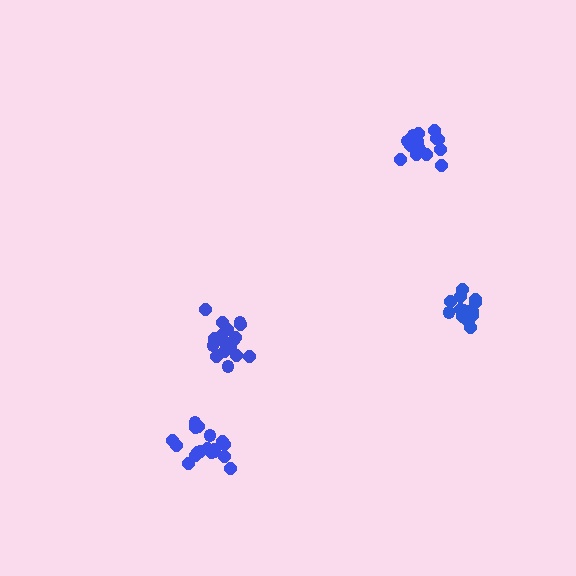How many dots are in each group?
Group 1: 18 dots, Group 2: 17 dots, Group 3: 18 dots, Group 4: 18 dots (71 total).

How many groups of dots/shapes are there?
There are 4 groups.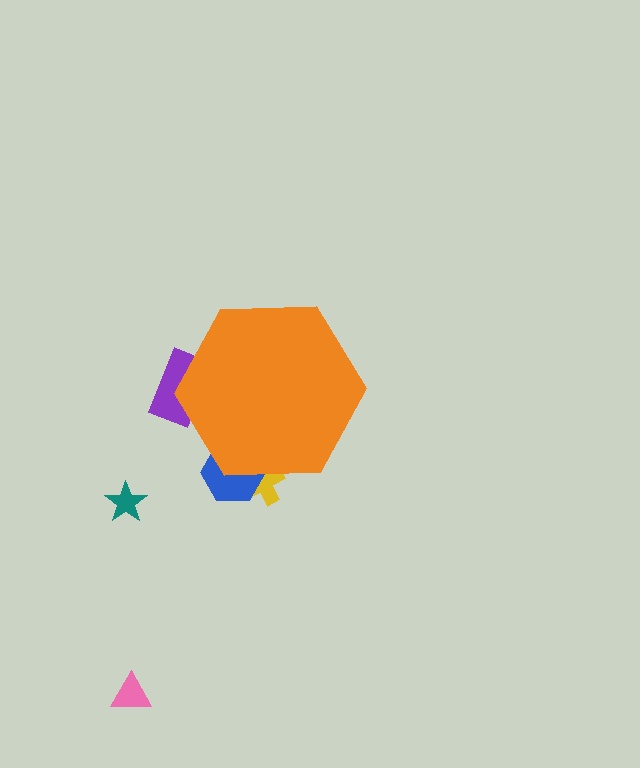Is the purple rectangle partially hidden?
Yes, the purple rectangle is partially hidden behind the orange hexagon.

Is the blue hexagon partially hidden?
Yes, the blue hexagon is partially hidden behind the orange hexagon.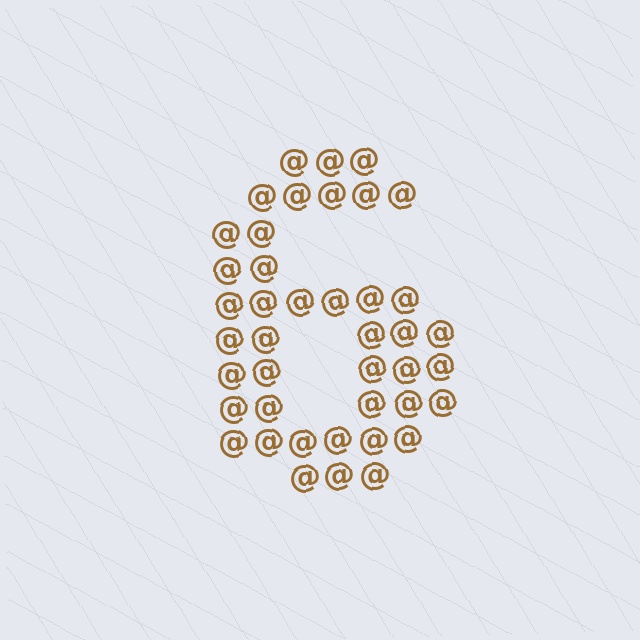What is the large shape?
The large shape is the digit 6.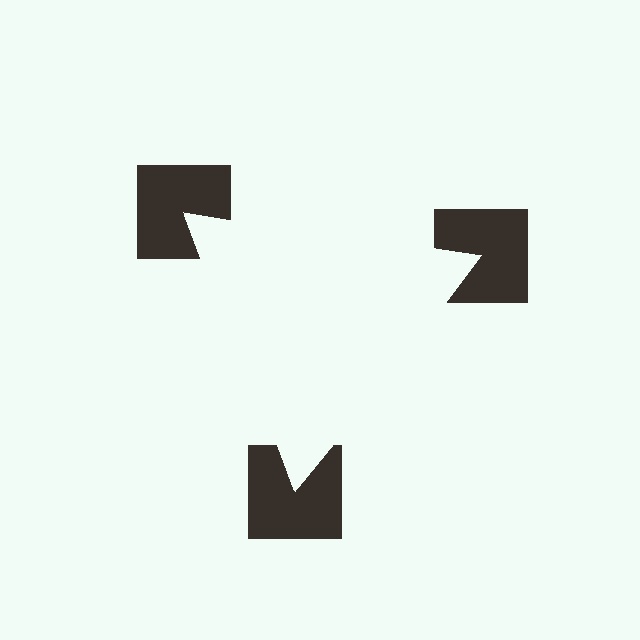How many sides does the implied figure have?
3 sides.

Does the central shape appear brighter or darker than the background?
It typically appears slightly brighter than the background, even though no actual brightness change is drawn.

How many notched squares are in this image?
There are 3 — one at each vertex of the illusory triangle.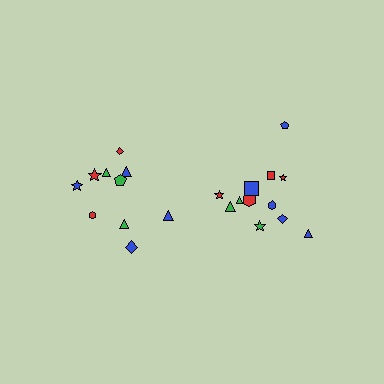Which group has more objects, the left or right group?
The right group.